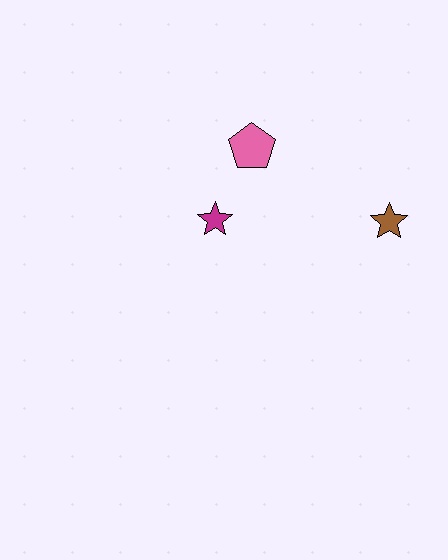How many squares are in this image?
There are no squares.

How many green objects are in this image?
There are no green objects.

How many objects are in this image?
There are 3 objects.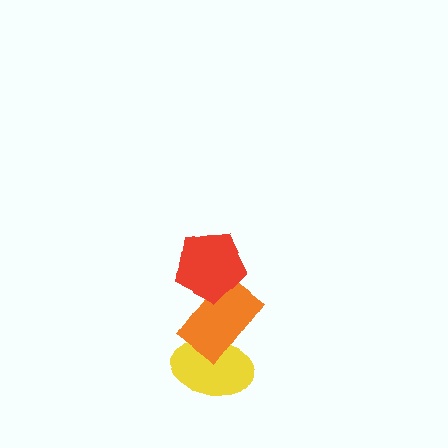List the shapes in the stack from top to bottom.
From top to bottom: the red pentagon, the orange rectangle, the yellow ellipse.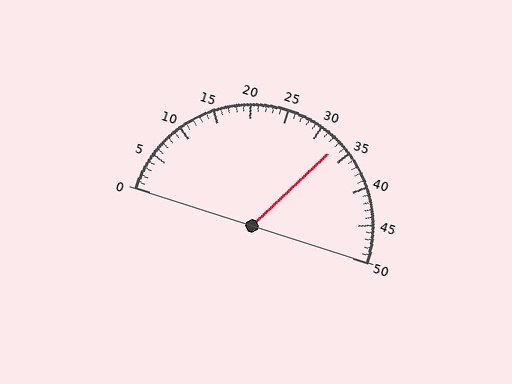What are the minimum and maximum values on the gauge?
The gauge ranges from 0 to 50.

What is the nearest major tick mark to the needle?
The nearest major tick mark is 35.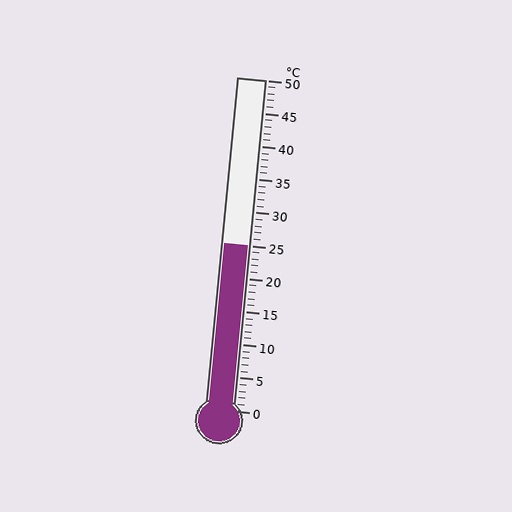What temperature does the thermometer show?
The thermometer shows approximately 25°C.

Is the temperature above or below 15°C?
The temperature is above 15°C.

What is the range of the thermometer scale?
The thermometer scale ranges from 0°C to 50°C.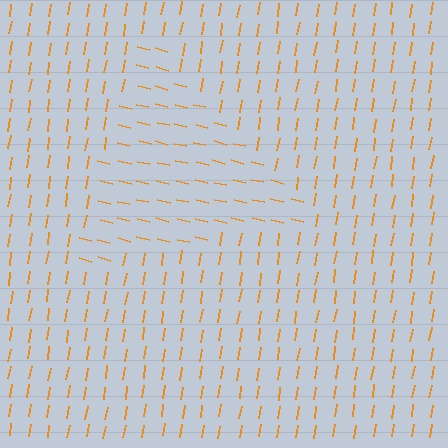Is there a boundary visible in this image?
Yes, there is a texture boundary formed by a change in line orientation.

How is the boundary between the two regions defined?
The boundary is defined purely by a change in line orientation (approximately 85 degrees difference). All lines are the same color and thickness.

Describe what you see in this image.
The image is filled with small orange line segments. A triangle region in the image has lines oriented differently from the surrounding lines, creating a visible texture boundary.